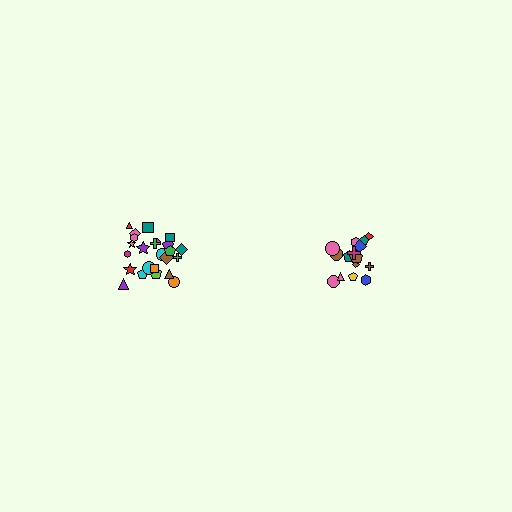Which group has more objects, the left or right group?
The left group.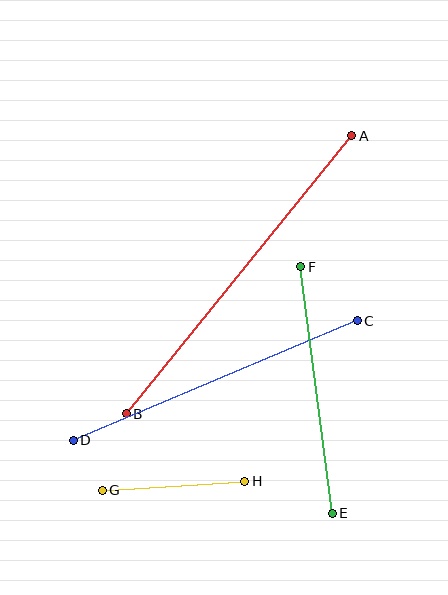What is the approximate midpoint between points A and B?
The midpoint is at approximately (239, 275) pixels.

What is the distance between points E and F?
The distance is approximately 249 pixels.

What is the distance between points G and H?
The distance is approximately 142 pixels.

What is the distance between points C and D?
The distance is approximately 308 pixels.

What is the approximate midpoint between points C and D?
The midpoint is at approximately (215, 381) pixels.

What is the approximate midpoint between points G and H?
The midpoint is at approximately (173, 486) pixels.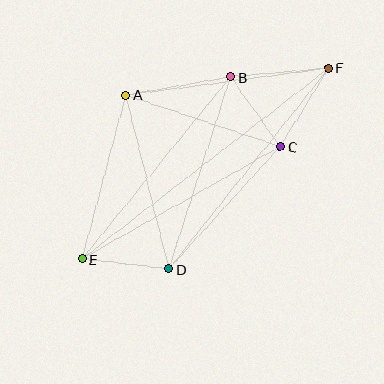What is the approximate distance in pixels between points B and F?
The distance between B and F is approximately 98 pixels.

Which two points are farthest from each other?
Points E and F are farthest from each other.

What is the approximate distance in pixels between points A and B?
The distance between A and B is approximately 106 pixels.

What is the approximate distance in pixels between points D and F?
The distance between D and F is approximately 257 pixels.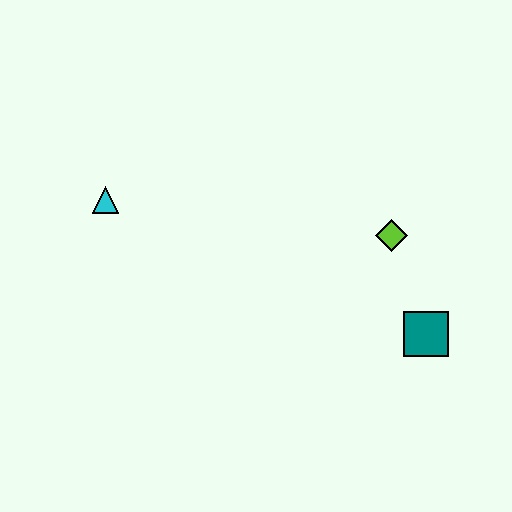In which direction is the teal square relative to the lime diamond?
The teal square is below the lime diamond.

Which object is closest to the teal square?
The lime diamond is closest to the teal square.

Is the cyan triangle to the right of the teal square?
No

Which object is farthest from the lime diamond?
The cyan triangle is farthest from the lime diamond.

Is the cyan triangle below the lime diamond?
No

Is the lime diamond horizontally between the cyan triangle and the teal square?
Yes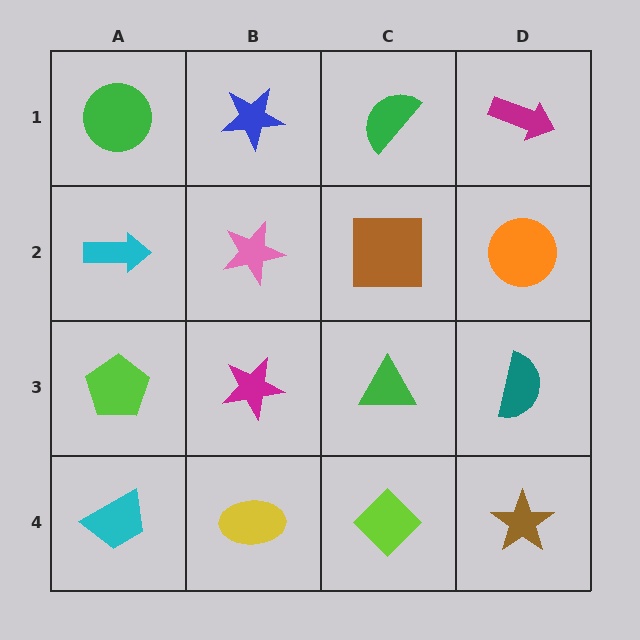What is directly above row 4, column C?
A green triangle.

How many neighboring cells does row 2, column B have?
4.